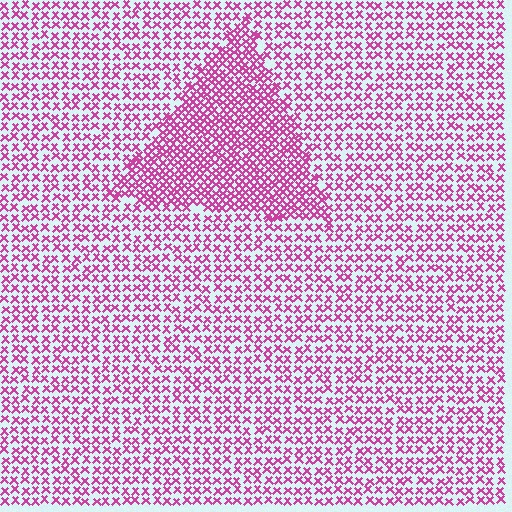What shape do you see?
I see a triangle.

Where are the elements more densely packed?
The elements are more densely packed inside the triangle boundary.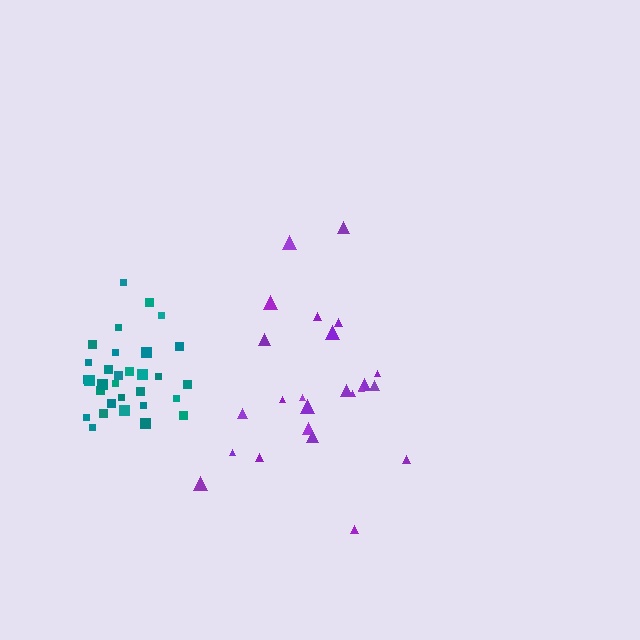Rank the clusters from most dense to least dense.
teal, purple.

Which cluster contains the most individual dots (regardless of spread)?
Teal (32).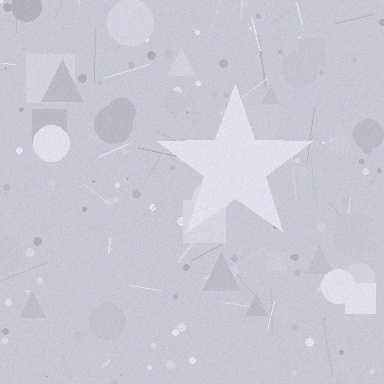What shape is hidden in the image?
A star is hidden in the image.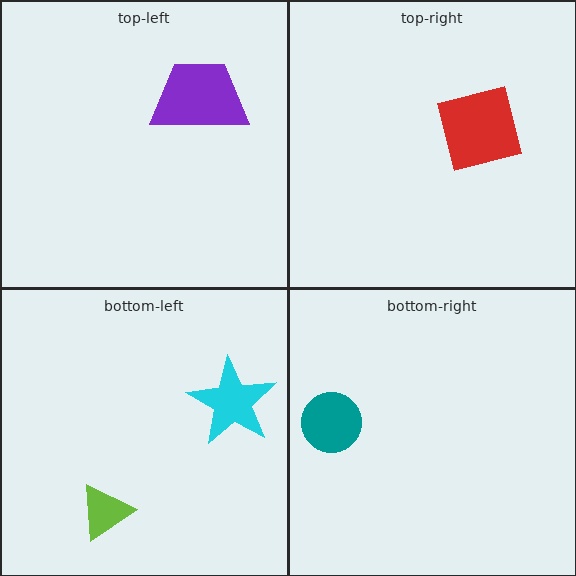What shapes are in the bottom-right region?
The teal circle.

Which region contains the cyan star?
The bottom-left region.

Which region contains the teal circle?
The bottom-right region.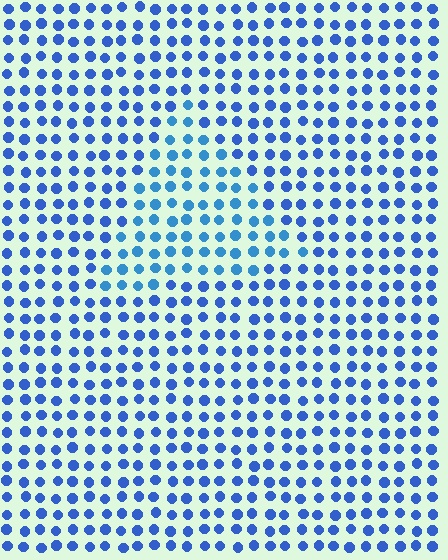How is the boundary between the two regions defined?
The boundary is defined purely by a slight shift in hue (about 19 degrees). Spacing, size, and orientation are identical on both sides.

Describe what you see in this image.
The image is filled with small blue elements in a uniform arrangement. A triangle-shaped region is visible where the elements are tinted to a slightly different hue, forming a subtle color boundary.